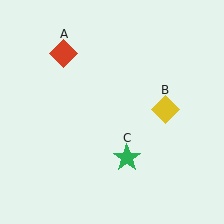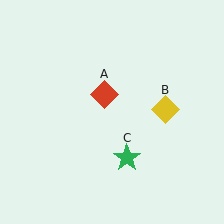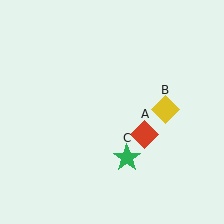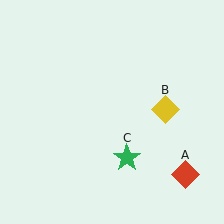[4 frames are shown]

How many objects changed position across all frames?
1 object changed position: red diamond (object A).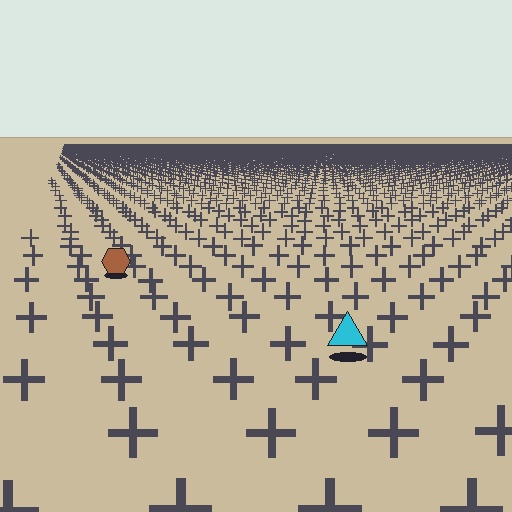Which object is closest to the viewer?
The cyan triangle is closest. The texture marks near it are larger and more spread out.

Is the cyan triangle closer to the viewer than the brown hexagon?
Yes. The cyan triangle is closer — you can tell from the texture gradient: the ground texture is coarser near it.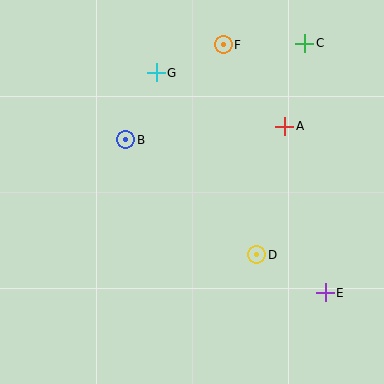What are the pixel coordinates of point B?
Point B is at (126, 140).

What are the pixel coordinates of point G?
Point G is at (156, 73).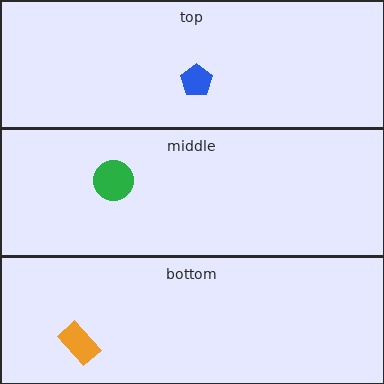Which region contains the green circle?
The middle region.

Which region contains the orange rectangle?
The bottom region.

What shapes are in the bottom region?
The orange rectangle.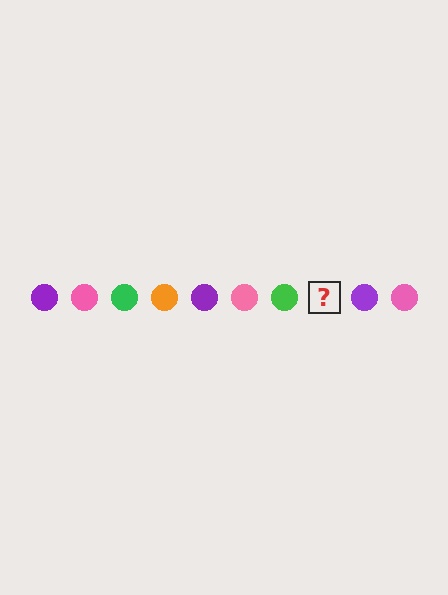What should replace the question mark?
The question mark should be replaced with an orange circle.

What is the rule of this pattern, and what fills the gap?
The rule is that the pattern cycles through purple, pink, green, orange circles. The gap should be filled with an orange circle.